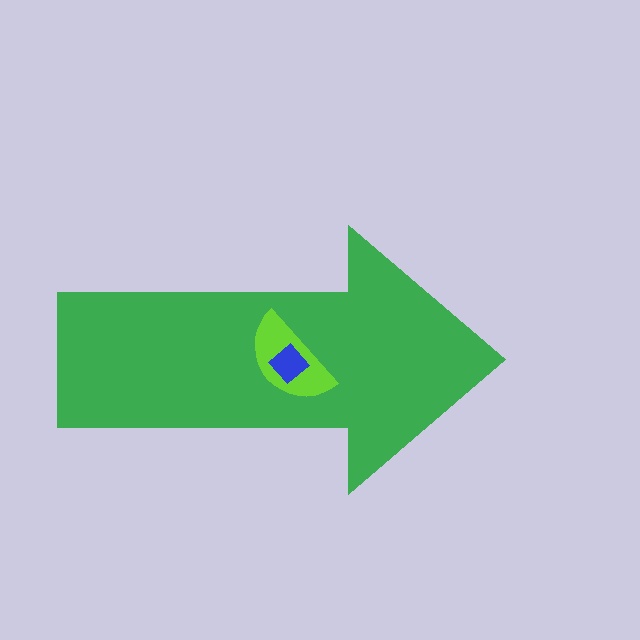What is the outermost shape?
The green arrow.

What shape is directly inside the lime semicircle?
The blue diamond.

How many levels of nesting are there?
3.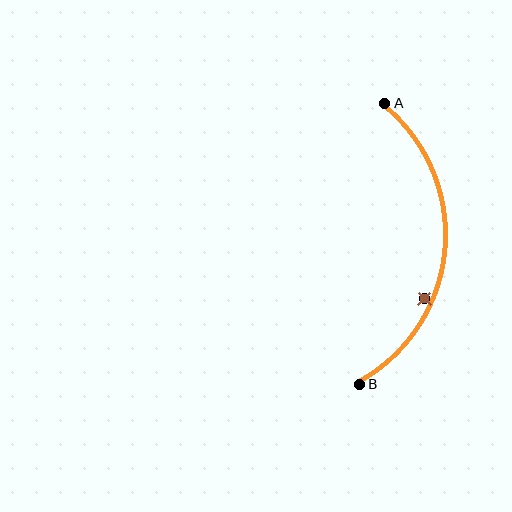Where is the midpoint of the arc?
The arc midpoint is the point on the curve farthest from the straight line joining A and B. It sits to the right of that line.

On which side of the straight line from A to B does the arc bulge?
The arc bulges to the right of the straight line connecting A and B.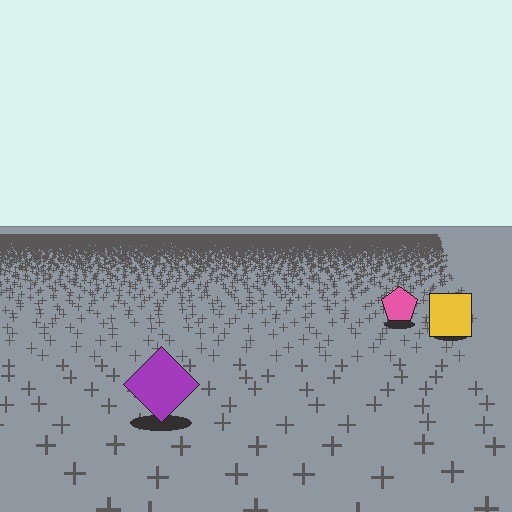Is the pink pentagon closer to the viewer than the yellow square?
No. The yellow square is closer — you can tell from the texture gradient: the ground texture is coarser near it.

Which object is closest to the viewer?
The purple diamond is closest. The texture marks near it are larger and more spread out.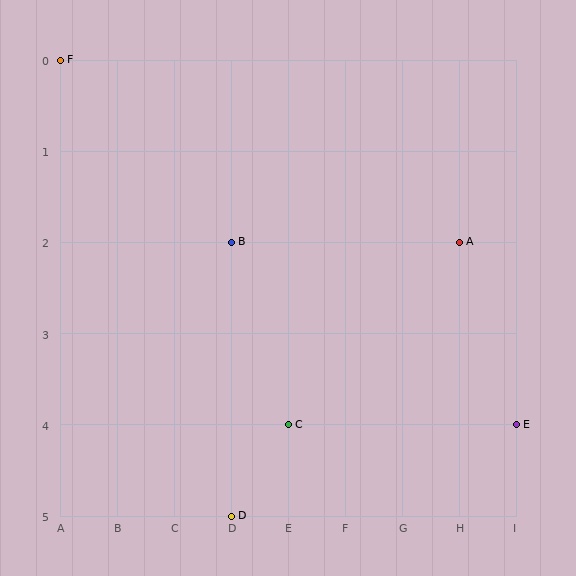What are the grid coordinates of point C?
Point C is at grid coordinates (E, 4).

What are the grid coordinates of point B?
Point B is at grid coordinates (D, 2).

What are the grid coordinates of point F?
Point F is at grid coordinates (A, 0).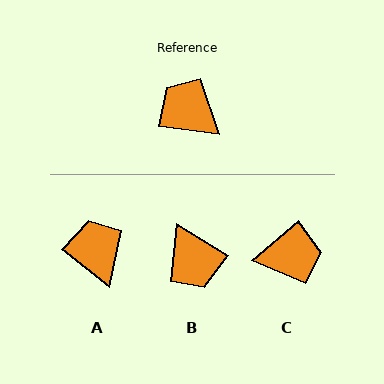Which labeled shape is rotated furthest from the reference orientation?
B, about 155 degrees away.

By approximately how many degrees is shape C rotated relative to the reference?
Approximately 132 degrees clockwise.